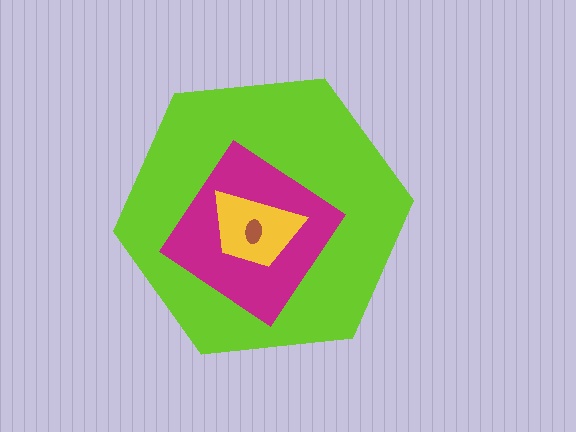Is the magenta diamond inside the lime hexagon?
Yes.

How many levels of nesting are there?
4.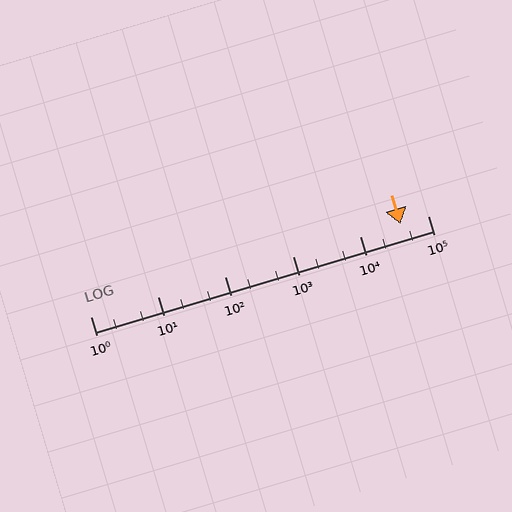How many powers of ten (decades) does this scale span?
The scale spans 5 decades, from 1 to 100000.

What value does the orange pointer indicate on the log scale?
The pointer indicates approximately 40000.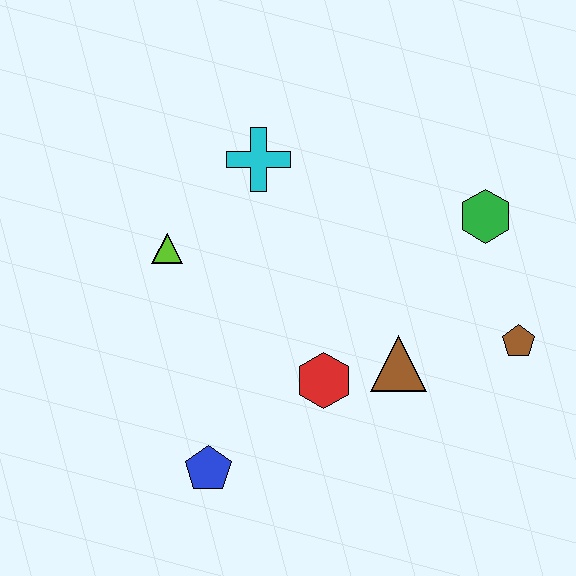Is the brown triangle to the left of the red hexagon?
No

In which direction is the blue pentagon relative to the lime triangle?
The blue pentagon is below the lime triangle.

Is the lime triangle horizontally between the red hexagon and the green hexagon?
No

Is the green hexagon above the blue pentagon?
Yes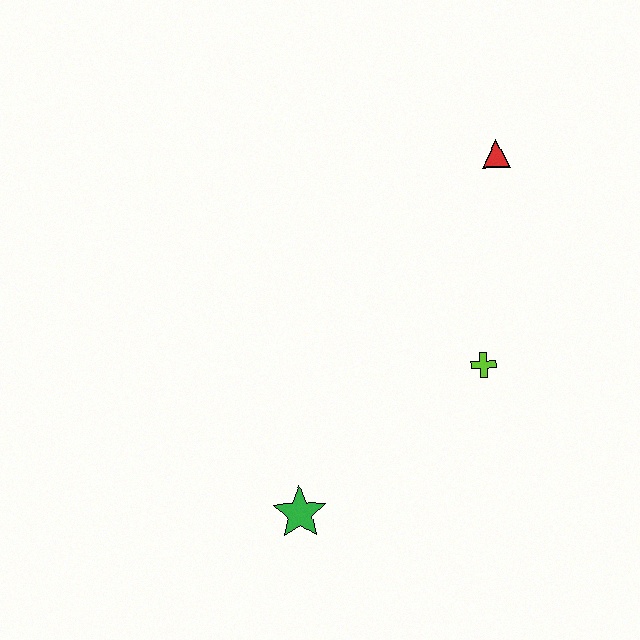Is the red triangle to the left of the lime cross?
No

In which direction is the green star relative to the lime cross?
The green star is to the left of the lime cross.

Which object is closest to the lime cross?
The red triangle is closest to the lime cross.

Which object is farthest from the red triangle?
The green star is farthest from the red triangle.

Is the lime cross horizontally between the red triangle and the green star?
Yes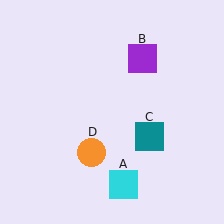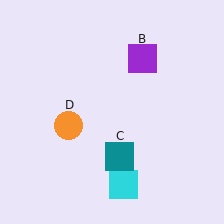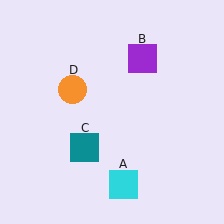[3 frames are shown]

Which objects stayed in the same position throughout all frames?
Cyan square (object A) and purple square (object B) remained stationary.